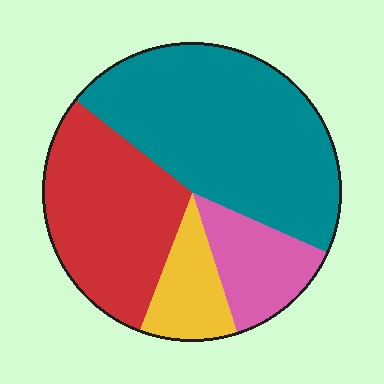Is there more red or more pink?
Red.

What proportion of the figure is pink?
Pink takes up about one eighth (1/8) of the figure.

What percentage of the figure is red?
Red takes up about one third (1/3) of the figure.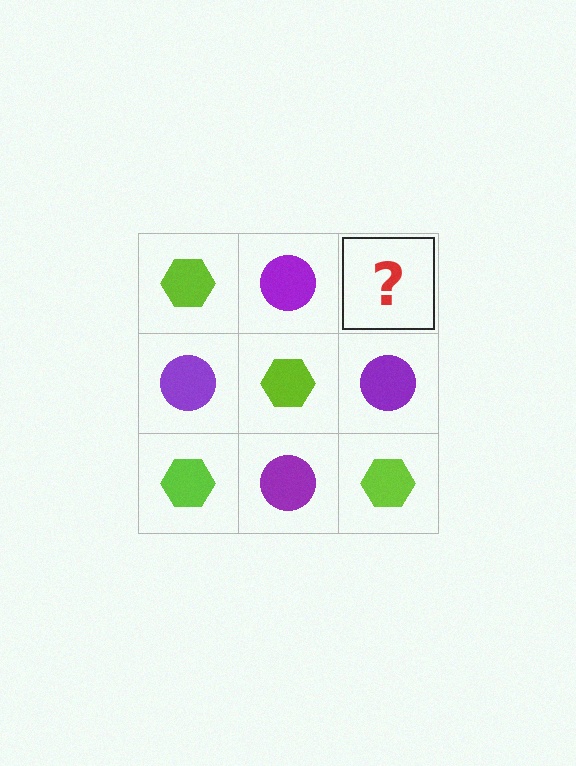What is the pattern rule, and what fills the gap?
The rule is that it alternates lime hexagon and purple circle in a checkerboard pattern. The gap should be filled with a lime hexagon.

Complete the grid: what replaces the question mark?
The question mark should be replaced with a lime hexagon.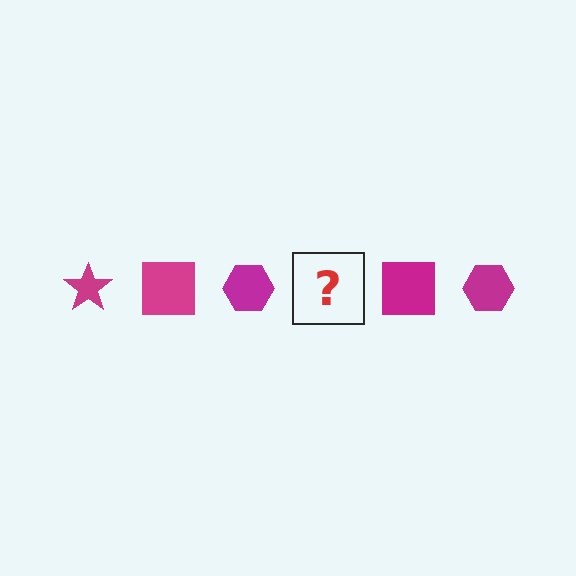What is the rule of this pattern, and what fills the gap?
The rule is that the pattern cycles through star, square, hexagon shapes in magenta. The gap should be filled with a magenta star.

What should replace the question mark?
The question mark should be replaced with a magenta star.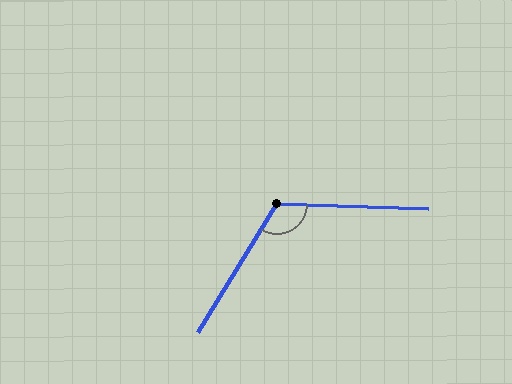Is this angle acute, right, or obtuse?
It is obtuse.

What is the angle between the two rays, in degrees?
Approximately 120 degrees.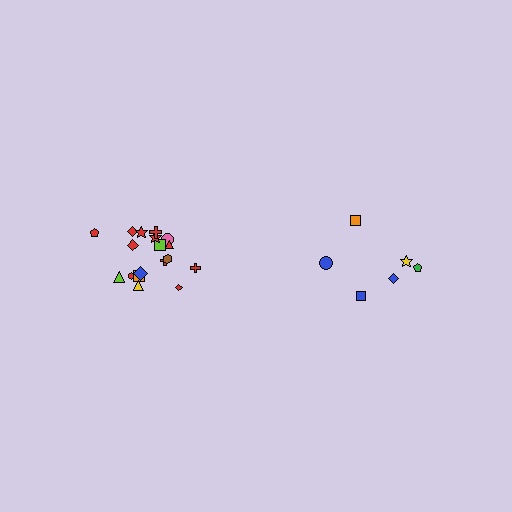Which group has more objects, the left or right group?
The left group.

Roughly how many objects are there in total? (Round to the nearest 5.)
Roughly 25 objects in total.